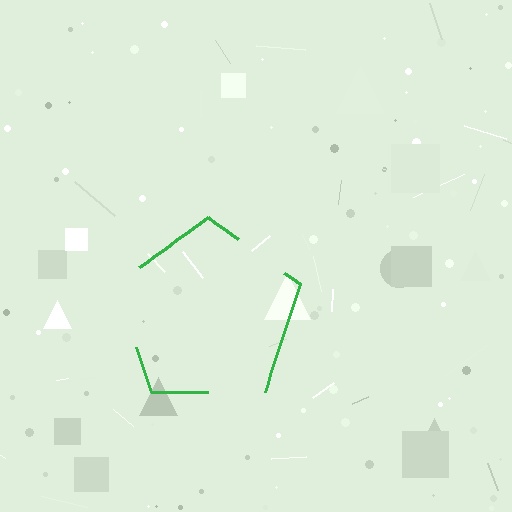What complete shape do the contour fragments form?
The contour fragments form a pentagon.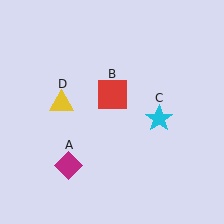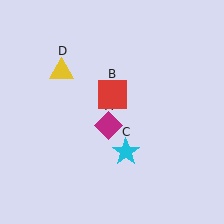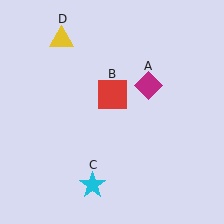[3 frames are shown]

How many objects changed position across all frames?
3 objects changed position: magenta diamond (object A), cyan star (object C), yellow triangle (object D).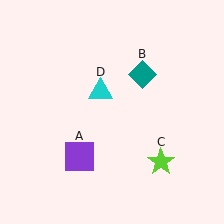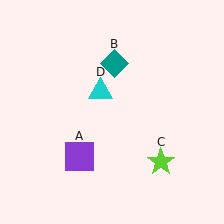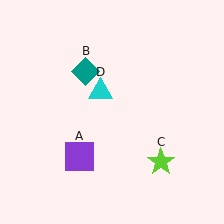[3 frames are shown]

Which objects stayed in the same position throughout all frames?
Purple square (object A) and lime star (object C) and cyan triangle (object D) remained stationary.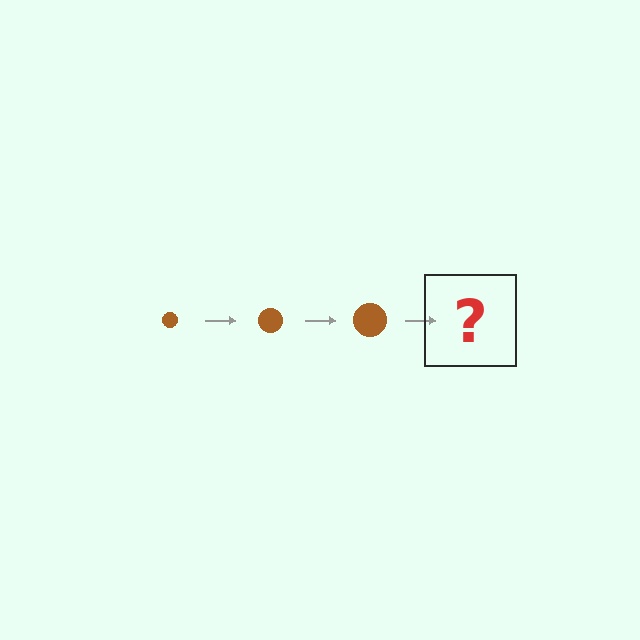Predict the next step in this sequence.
The next step is a brown circle, larger than the previous one.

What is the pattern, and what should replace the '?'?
The pattern is that the circle gets progressively larger each step. The '?' should be a brown circle, larger than the previous one.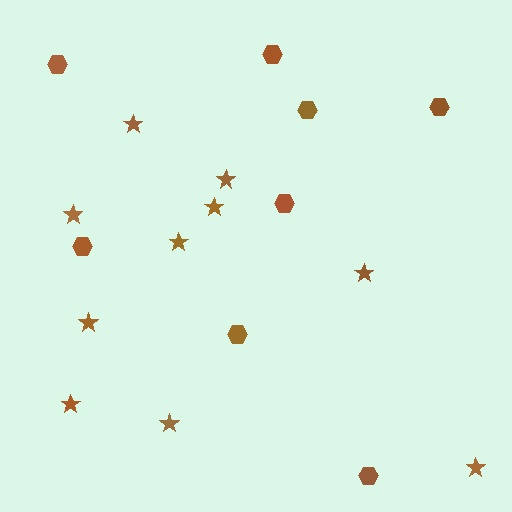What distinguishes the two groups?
There are 2 groups: one group of hexagons (8) and one group of stars (10).